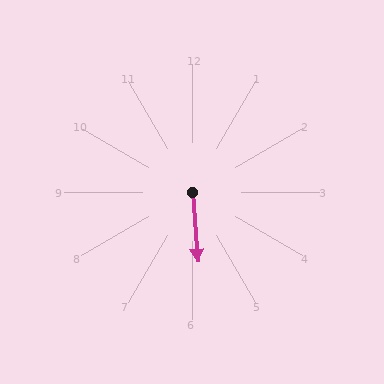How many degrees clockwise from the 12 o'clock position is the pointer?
Approximately 175 degrees.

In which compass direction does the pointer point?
South.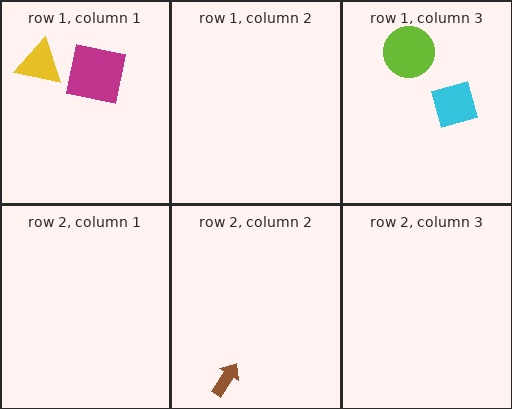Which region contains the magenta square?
The row 1, column 1 region.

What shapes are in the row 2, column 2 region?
The brown arrow.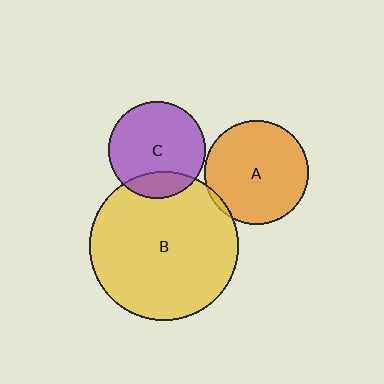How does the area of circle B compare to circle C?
Approximately 2.4 times.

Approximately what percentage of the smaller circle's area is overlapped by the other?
Approximately 20%.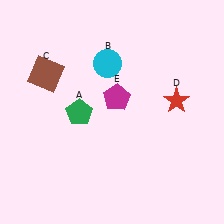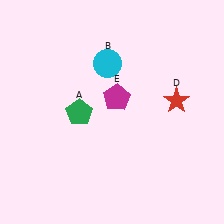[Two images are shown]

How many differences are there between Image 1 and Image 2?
There is 1 difference between the two images.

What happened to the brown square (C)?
The brown square (C) was removed in Image 2. It was in the top-left area of Image 1.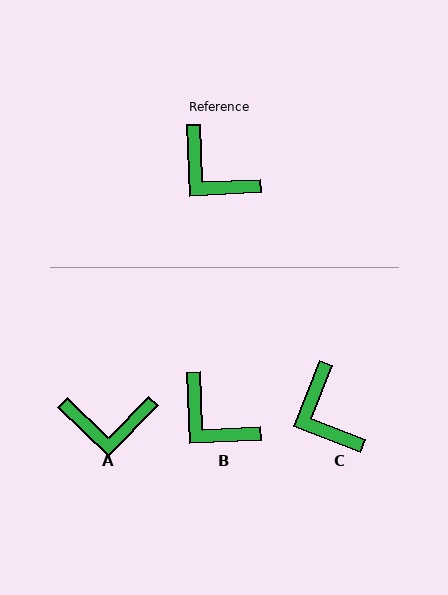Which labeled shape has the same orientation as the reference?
B.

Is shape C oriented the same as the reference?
No, it is off by about 24 degrees.